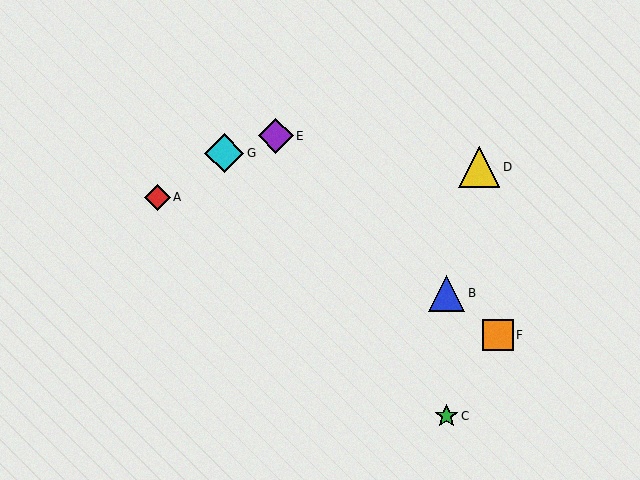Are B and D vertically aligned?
No, B is at x≈447 and D is at x≈479.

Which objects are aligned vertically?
Objects B, C are aligned vertically.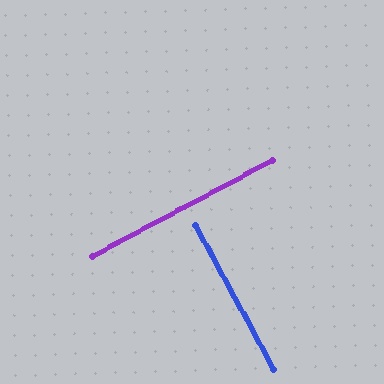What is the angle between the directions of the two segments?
Approximately 89 degrees.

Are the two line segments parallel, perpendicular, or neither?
Perpendicular — they meet at approximately 89°.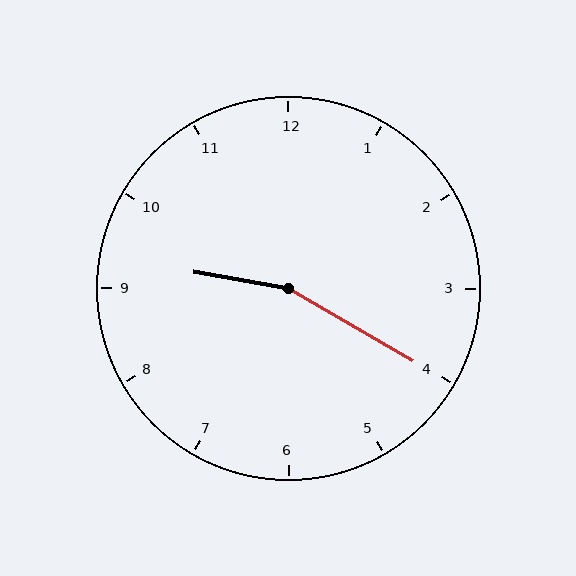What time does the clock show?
9:20.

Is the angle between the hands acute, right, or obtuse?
It is obtuse.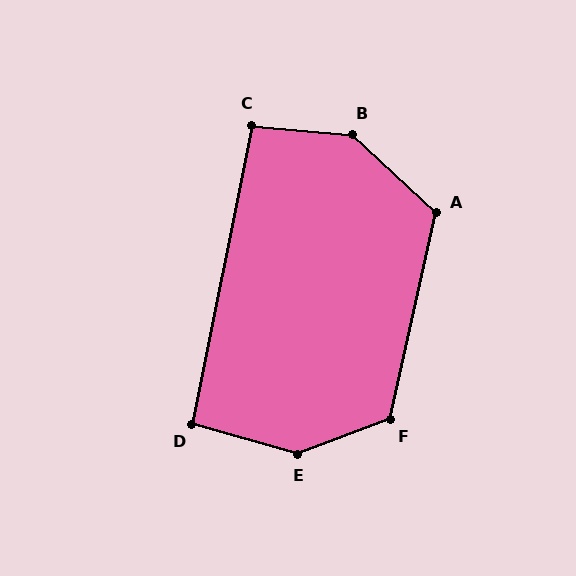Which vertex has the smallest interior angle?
D, at approximately 95 degrees.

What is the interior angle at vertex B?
Approximately 142 degrees (obtuse).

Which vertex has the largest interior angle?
E, at approximately 143 degrees.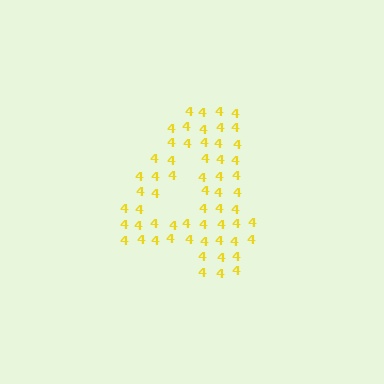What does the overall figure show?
The overall figure shows the digit 4.